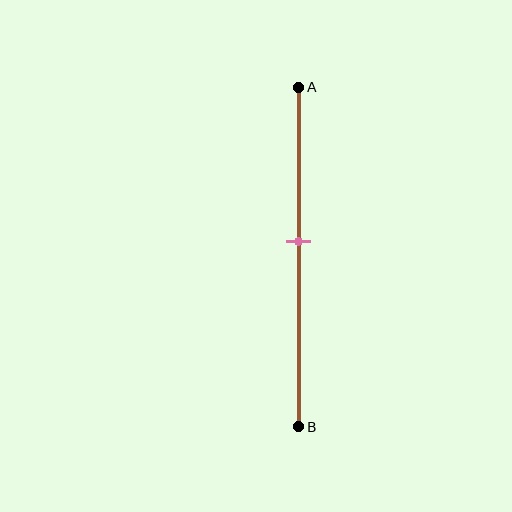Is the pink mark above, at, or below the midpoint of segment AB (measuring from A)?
The pink mark is above the midpoint of segment AB.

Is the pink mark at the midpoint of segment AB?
No, the mark is at about 45% from A, not at the 50% midpoint.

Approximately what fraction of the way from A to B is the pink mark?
The pink mark is approximately 45% of the way from A to B.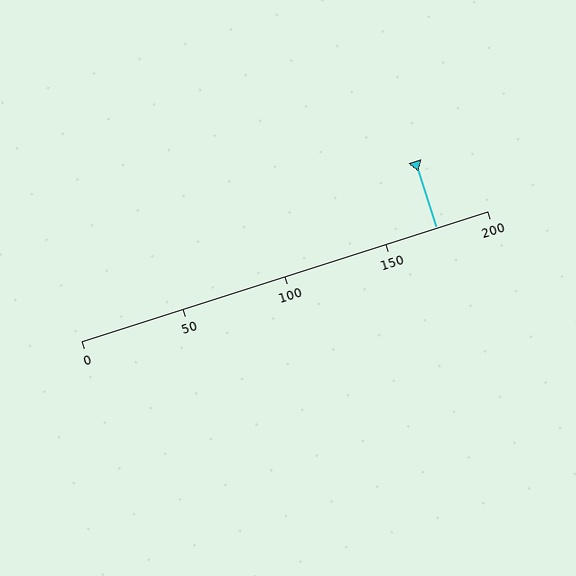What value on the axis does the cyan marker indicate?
The marker indicates approximately 175.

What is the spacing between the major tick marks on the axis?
The major ticks are spaced 50 apart.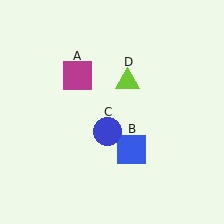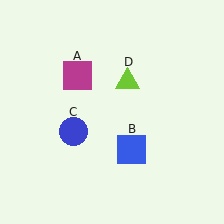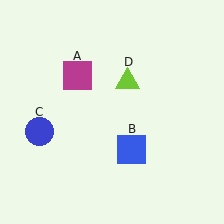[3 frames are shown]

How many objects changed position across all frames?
1 object changed position: blue circle (object C).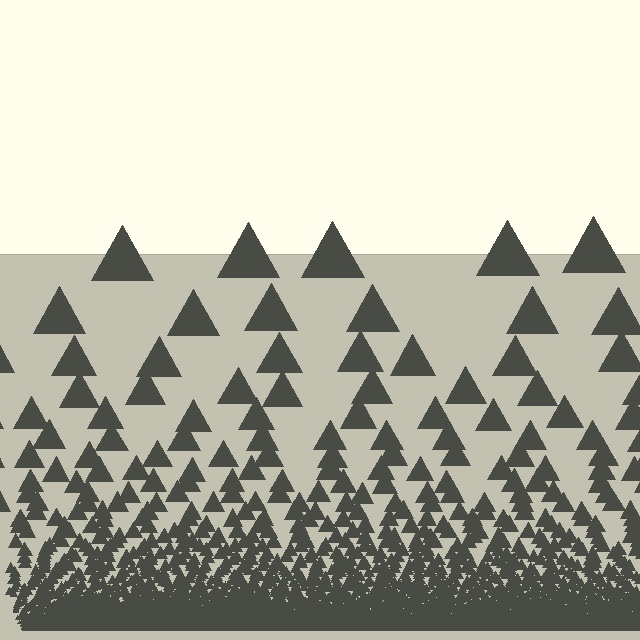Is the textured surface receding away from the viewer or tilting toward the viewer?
The surface appears to tilt toward the viewer. Texture elements get larger and sparser toward the top.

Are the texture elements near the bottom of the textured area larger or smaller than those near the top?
Smaller. The gradient is inverted — elements near the bottom are smaller and denser.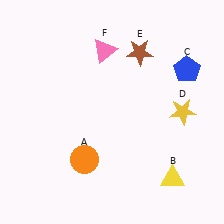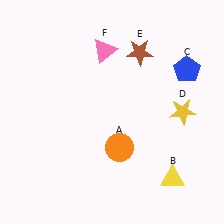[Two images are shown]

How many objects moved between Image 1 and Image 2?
1 object moved between the two images.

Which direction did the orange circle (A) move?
The orange circle (A) moved right.